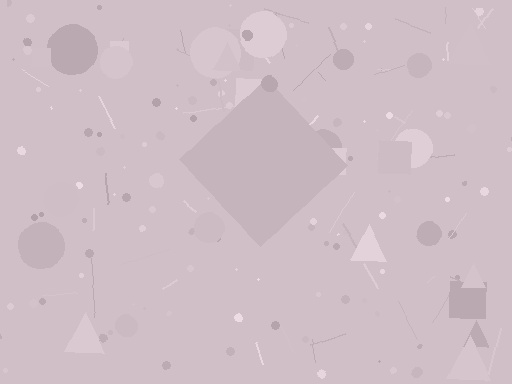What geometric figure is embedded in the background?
A diamond is embedded in the background.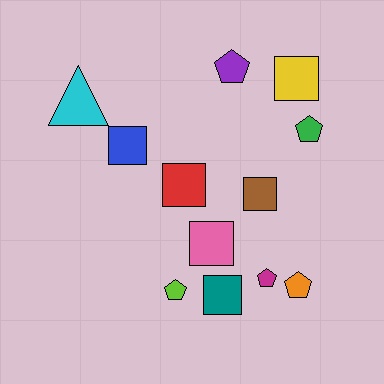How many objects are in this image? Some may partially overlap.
There are 12 objects.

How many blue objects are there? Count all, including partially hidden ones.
There is 1 blue object.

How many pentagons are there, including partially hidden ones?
There are 5 pentagons.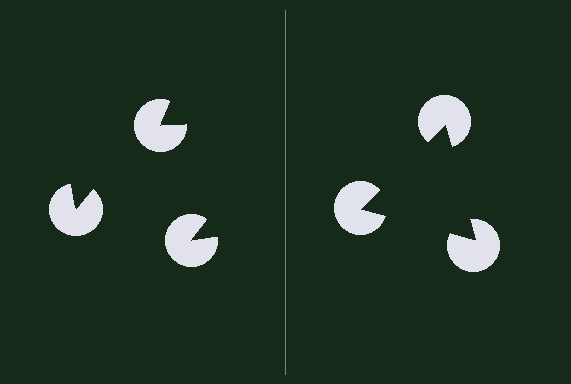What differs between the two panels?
The pac-man discs are positioned identically on both sides; only the wedge orientations differ. On the right they align to a triangle; on the left they are misaligned.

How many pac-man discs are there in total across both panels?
6 — 3 on each side.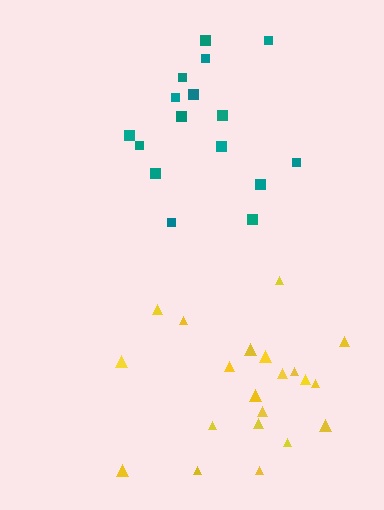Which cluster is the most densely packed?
Yellow.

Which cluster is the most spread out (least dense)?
Teal.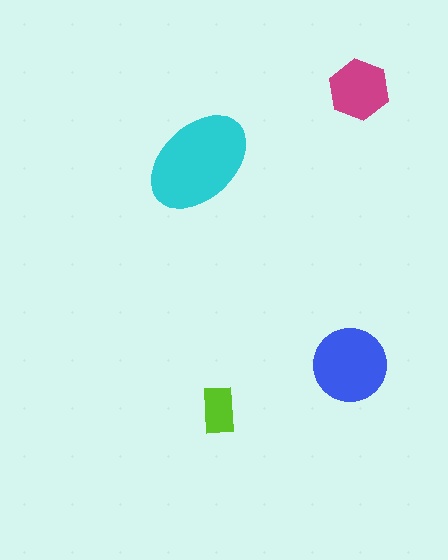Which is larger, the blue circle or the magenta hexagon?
The blue circle.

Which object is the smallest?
The lime rectangle.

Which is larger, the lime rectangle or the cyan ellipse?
The cyan ellipse.